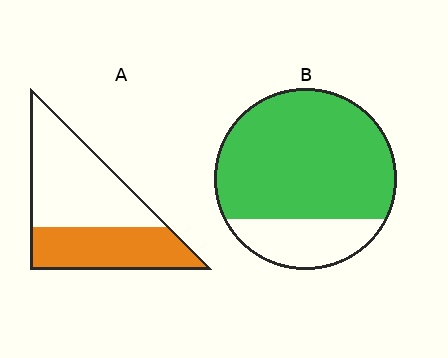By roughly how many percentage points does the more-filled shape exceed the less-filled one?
By roughly 35 percentage points (B over A).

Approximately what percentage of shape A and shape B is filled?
A is approximately 40% and B is approximately 75%.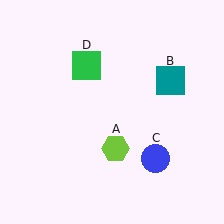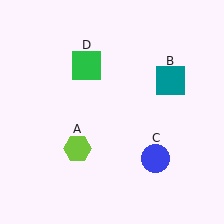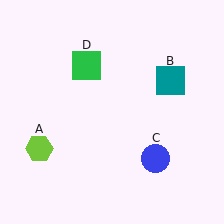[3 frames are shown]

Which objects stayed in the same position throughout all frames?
Teal square (object B) and blue circle (object C) and green square (object D) remained stationary.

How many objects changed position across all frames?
1 object changed position: lime hexagon (object A).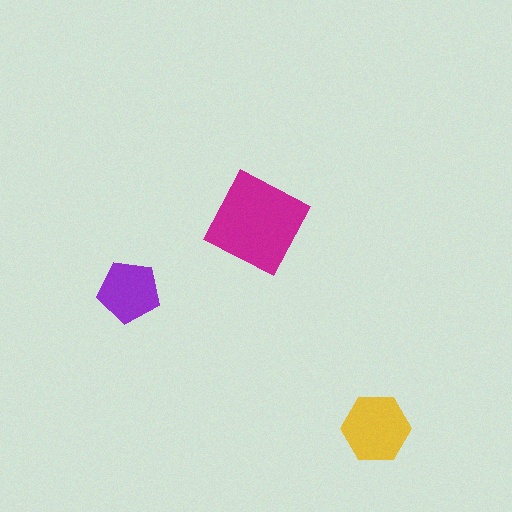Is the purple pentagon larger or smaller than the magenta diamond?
Smaller.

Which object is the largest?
The magenta diamond.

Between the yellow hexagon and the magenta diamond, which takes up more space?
The magenta diamond.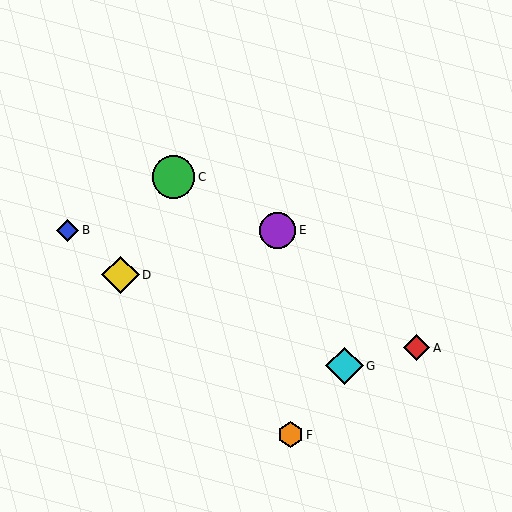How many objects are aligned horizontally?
2 objects (B, E) are aligned horizontally.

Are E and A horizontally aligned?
No, E is at y≈230 and A is at y≈348.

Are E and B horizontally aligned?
Yes, both are at y≈230.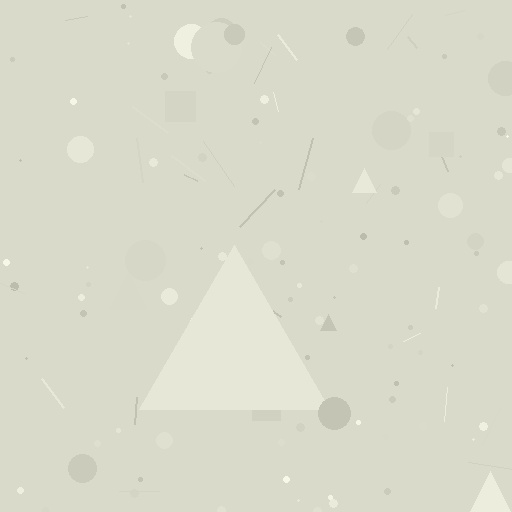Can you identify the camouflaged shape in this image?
The camouflaged shape is a triangle.